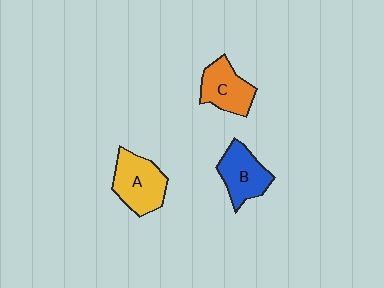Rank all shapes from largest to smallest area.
From largest to smallest: A (yellow), B (blue), C (orange).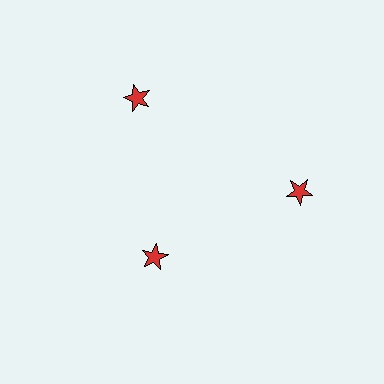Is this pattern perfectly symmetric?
No. The 3 red stars are arranged in a ring, but one element near the 7 o'clock position is pulled inward toward the center, breaking the 3-fold rotational symmetry.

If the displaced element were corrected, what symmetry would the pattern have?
It would have 3-fold rotational symmetry — the pattern would map onto itself every 120 degrees.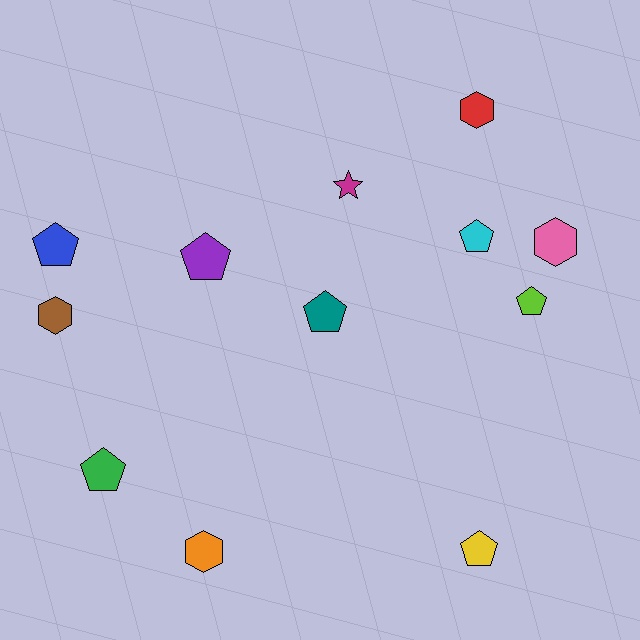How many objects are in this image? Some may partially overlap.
There are 12 objects.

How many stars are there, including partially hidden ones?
There is 1 star.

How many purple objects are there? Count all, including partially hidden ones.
There is 1 purple object.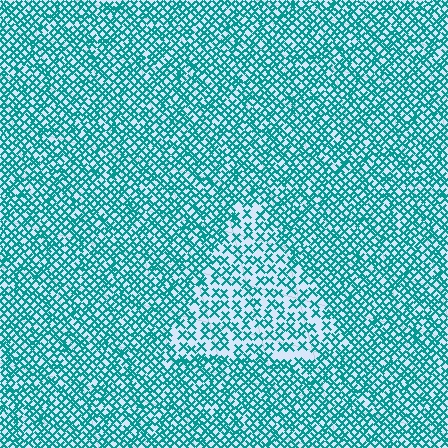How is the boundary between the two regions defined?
The boundary is defined by a change in element density (approximately 1.8x ratio). All elements are the same color, size, and shape.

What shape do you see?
I see a triangle.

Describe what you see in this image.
The image contains small teal elements arranged at two different densities. A triangle-shaped region is visible where the elements are less densely packed than the surrounding area.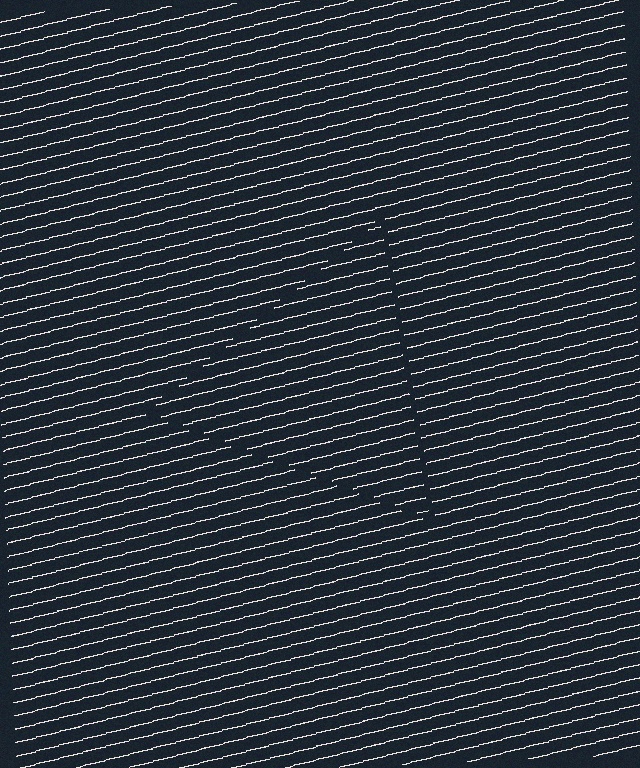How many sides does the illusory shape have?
3 sides — the line-ends trace a triangle.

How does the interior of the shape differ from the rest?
The interior of the shape contains the same grating, shifted by half a period — the contour is defined by the phase discontinuity where line-ends from the inner and outer gratings abut.